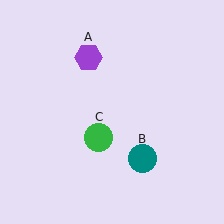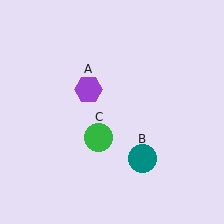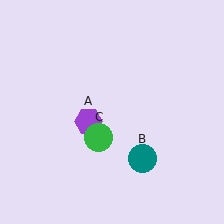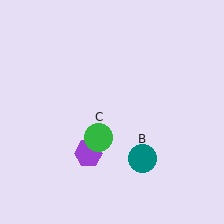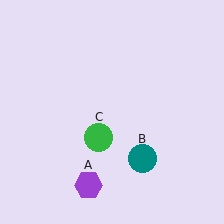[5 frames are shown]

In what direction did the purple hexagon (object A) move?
The purple hexagon (object A) moved down.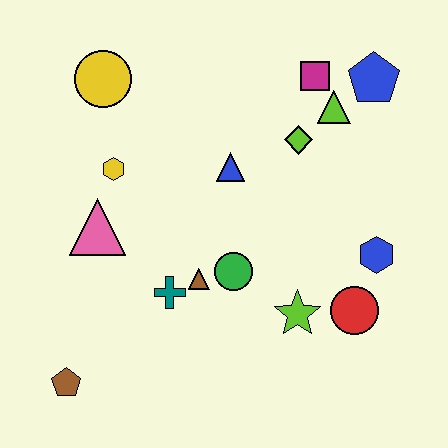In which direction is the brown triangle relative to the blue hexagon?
The brown triangle is to the left of the blue hexagon.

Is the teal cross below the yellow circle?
Yes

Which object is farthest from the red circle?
The yellow circle is farthest from the red circle.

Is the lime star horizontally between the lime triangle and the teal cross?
Yes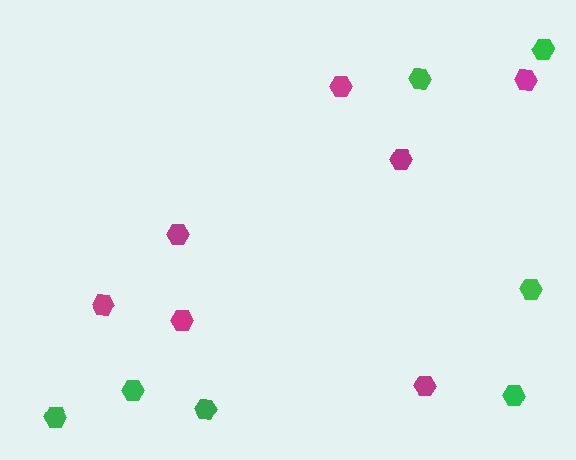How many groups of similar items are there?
There are 2 groups: one group of green hexagons (7) and one group of magenta hexagons (7).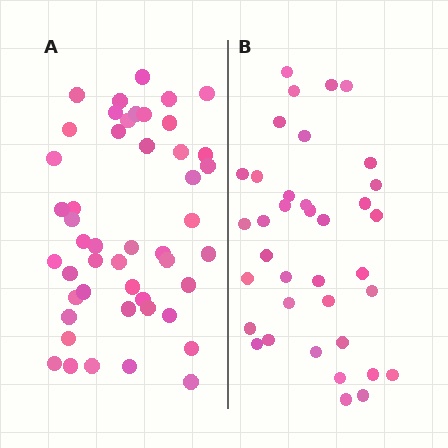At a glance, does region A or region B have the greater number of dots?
Region A (the left region) has more dots.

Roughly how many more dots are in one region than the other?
Region A has roughly 12 or so more dots than region B.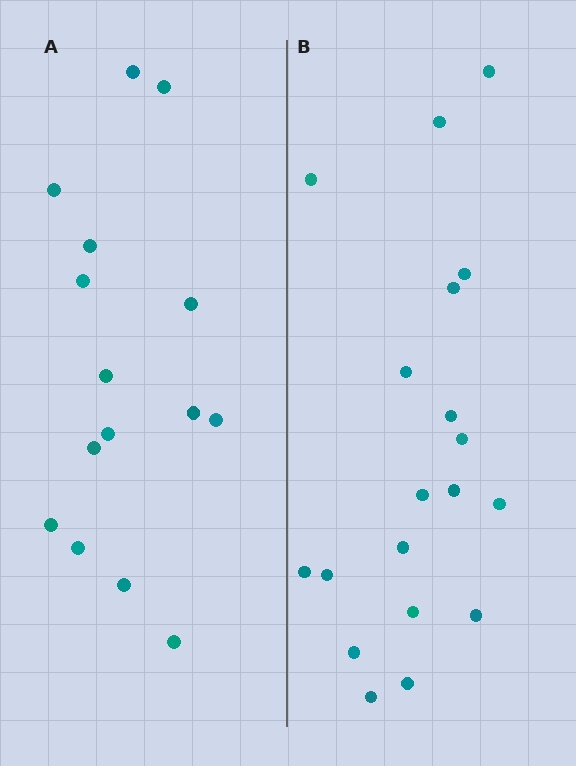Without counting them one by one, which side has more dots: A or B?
Region B (the right region) has more dots.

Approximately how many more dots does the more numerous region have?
Region B has about 4 more dots than region A.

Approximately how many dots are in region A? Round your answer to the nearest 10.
About 20 dots. (The exact count is 15, which rounds to 20.)